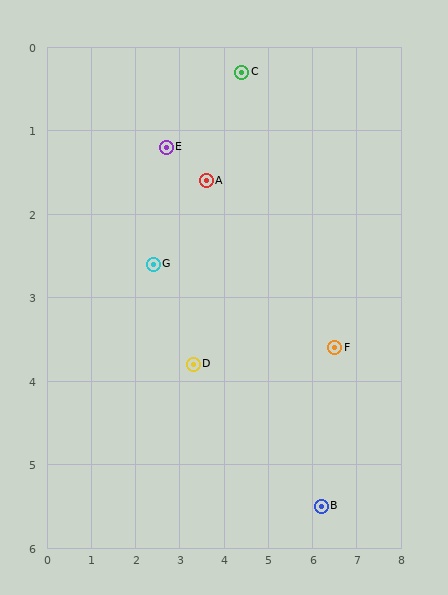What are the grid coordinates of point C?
Point C is at approximately (4.4, 0.3).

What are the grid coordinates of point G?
Point G is at approximately (2.4, 2.6).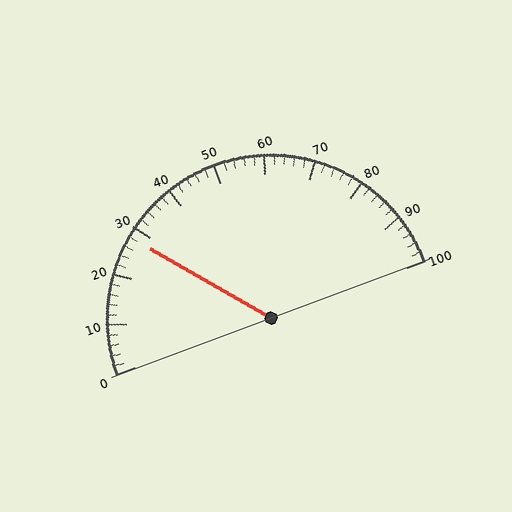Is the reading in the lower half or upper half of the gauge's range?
The reading is in the lower half of the range (0 to 100).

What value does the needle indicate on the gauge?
The needle indicates approximately 28.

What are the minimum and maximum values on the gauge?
The gauge ranges from 0 to 100.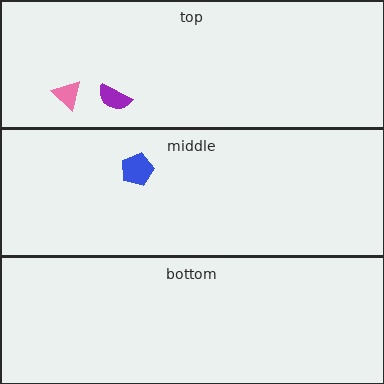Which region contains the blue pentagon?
The middle region.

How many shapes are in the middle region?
1.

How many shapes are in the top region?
2.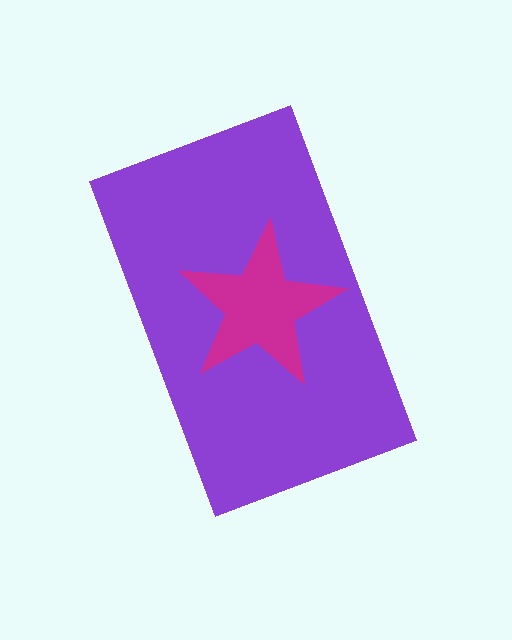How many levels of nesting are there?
2.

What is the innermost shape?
The magenta star.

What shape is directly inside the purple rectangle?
The magenta star.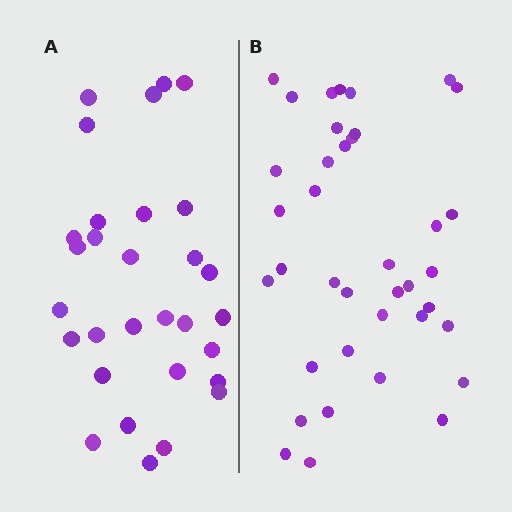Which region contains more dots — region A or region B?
Region B (the right region) has more dots.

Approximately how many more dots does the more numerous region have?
Region B has roughly 8 or so more dots than region A.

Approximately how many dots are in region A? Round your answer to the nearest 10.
About 30 dots.